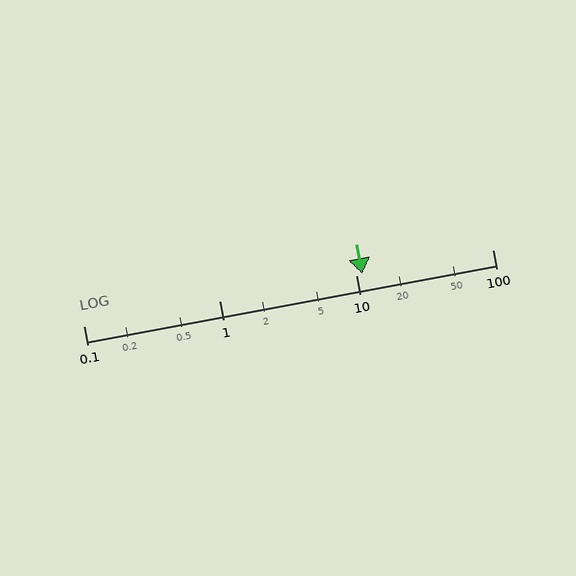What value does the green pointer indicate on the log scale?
The pointer indicates approximately 11.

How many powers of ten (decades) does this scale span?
The scale spans 3 decades, from 0.1 to 100.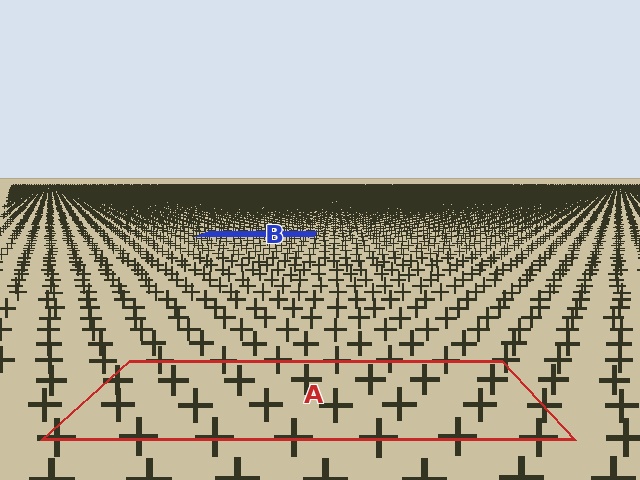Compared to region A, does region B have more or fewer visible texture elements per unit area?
Region B has more texture elements per unit area — they are packed more densely because it is farther away.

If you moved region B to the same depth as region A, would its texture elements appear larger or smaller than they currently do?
They would appear larger. At a closer depth, the same texture elements are projected at a bigger on-screen size.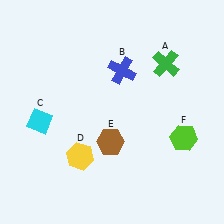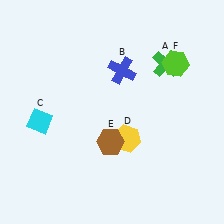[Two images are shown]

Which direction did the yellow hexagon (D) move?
The yellow hexagon (D) moved right.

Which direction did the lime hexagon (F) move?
The lime hexagon (F) moved up.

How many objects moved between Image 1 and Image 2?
2 objects moved between the two images.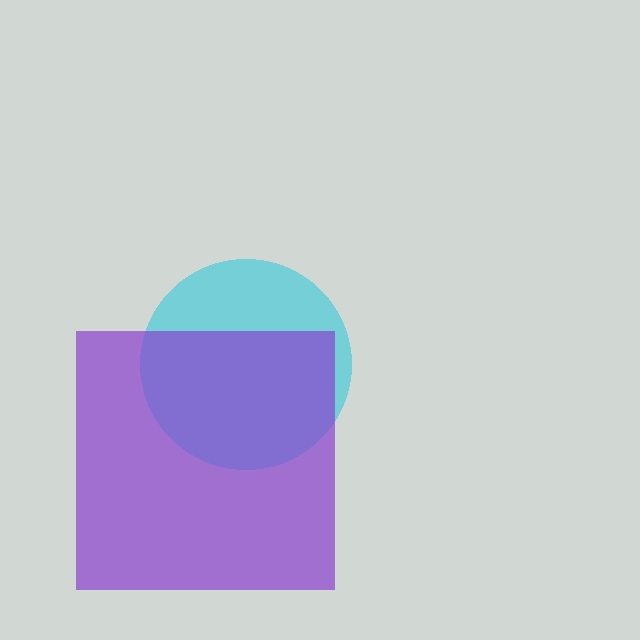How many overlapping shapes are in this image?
There are 2 overlapping shapes in the image.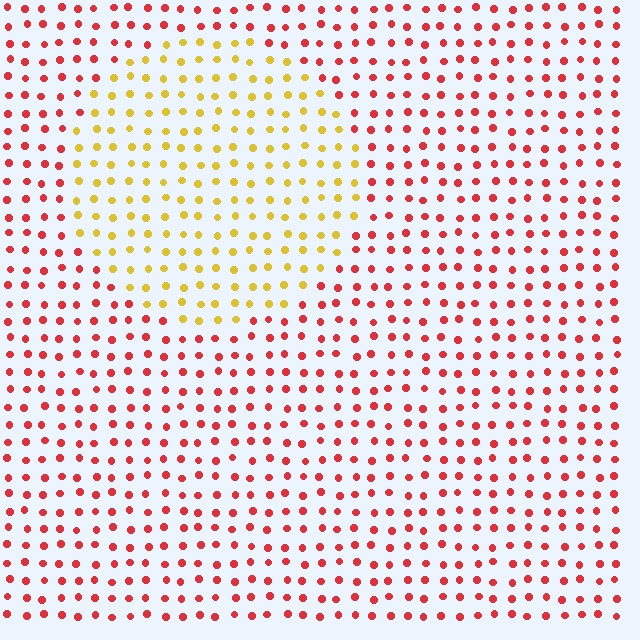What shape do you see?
I see a circle.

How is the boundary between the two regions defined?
The boundary is defined purely by a slight shift in hue (about 55 degrees). Spacing, size, and orientation are identical on both sides.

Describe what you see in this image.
The image is filled with small red elements in a uniform arrangement. A circle-shaped region is visible where the elements are tinted to a slightly different hue, forming a subtle color boundary.